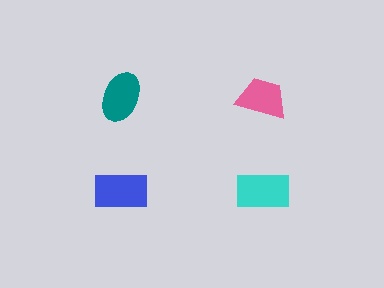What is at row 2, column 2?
A cyan rectangle.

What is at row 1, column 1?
A teal ellipse.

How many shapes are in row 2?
2 shapes.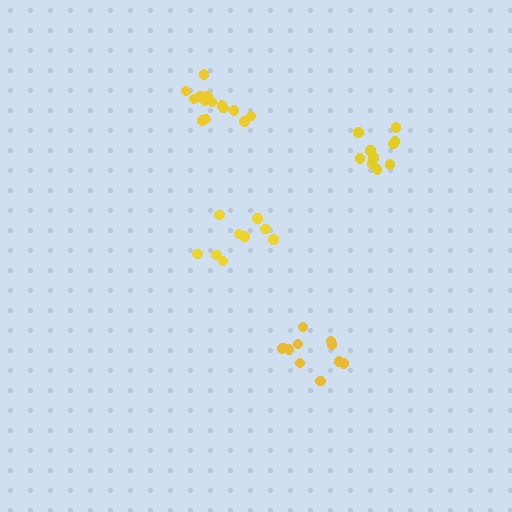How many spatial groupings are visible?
There are 4 spatial groupings.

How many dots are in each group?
Group 1: 10 dots, Group 2: 9 dots, Group 3: 11 dots, Group 4: 14 dots (44 total).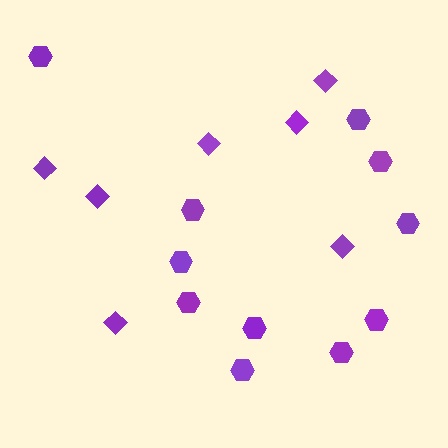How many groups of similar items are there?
There are 2 groups: one group of diamonds (7) and one group of hexagons (11).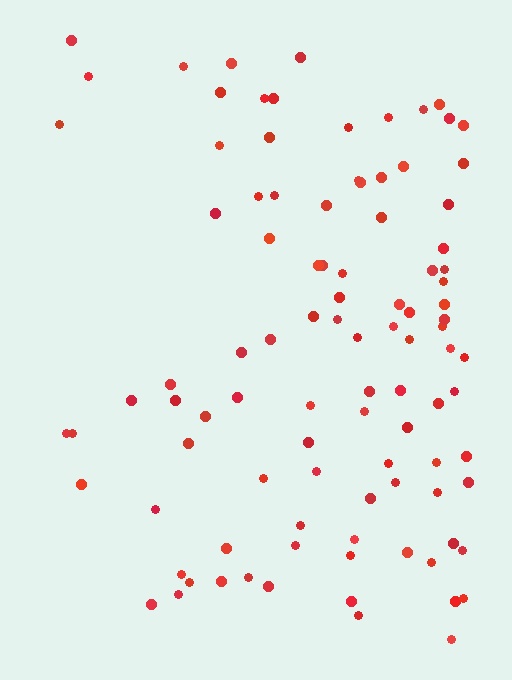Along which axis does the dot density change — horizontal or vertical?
Horizontal.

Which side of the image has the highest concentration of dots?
The right.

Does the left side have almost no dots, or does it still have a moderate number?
Still a moderate number, just noticeably fewer than the right.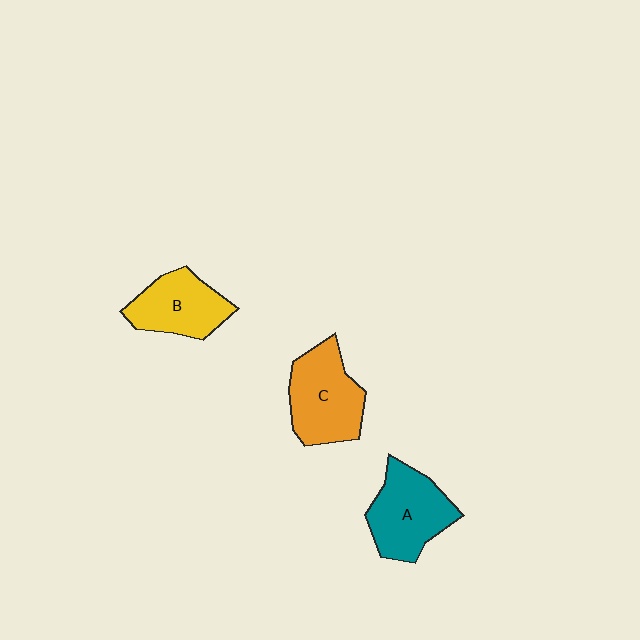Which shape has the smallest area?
Shape B (yellow).